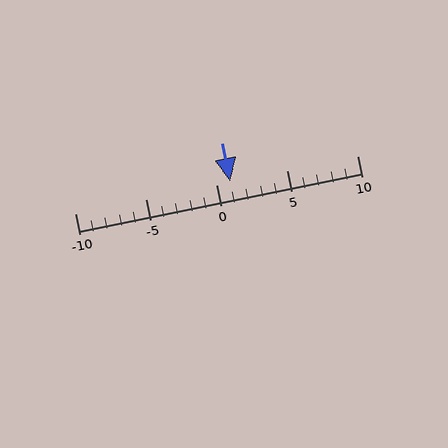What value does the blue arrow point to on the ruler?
The blue arrow points to approximately 1.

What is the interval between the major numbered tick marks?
The major tick marks are spaced 5 units apart.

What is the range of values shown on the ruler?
The ruler shows values from -10 to 10.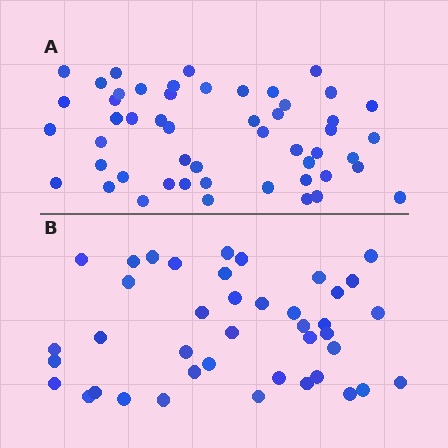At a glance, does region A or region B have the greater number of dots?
Region A (the top region) has more dots.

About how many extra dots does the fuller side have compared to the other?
Region A has roughly 10 or so more dots than region B.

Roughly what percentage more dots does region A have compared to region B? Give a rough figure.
About 25% more.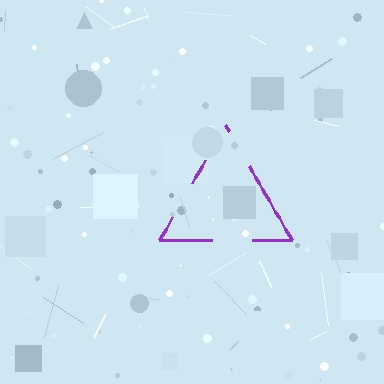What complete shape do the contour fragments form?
The contour fragments form a triangle.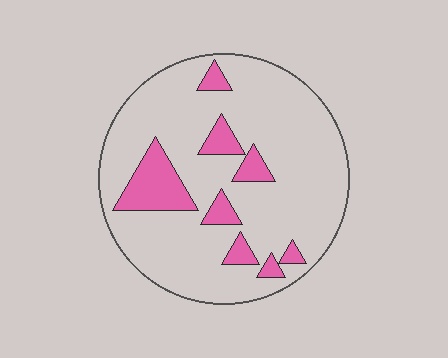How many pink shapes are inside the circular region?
8.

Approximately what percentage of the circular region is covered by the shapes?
Approximately 15%.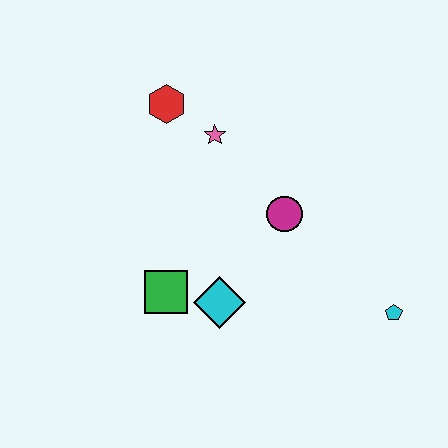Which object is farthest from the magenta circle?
The red hexagon is farthest from the magenta circle.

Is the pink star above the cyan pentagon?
Yes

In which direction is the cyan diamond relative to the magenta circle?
The cyan diamond is below the magenta circle.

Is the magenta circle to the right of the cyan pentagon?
No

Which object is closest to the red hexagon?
The pink star is closest to the red hexagon.